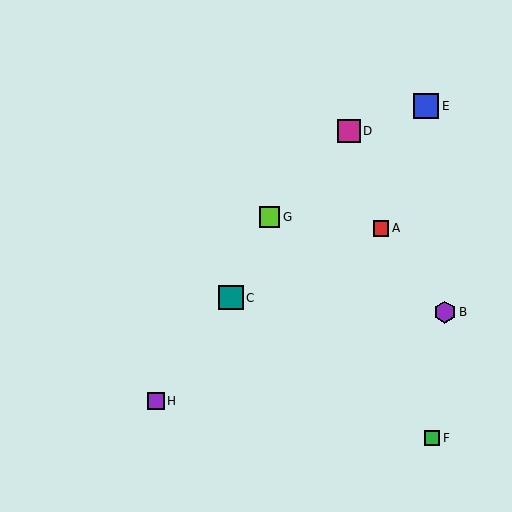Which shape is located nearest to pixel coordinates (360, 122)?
The magenta square (labeled D) at (349, 131) is nearest to that location.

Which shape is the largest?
The blue square (labeled E) is the largest.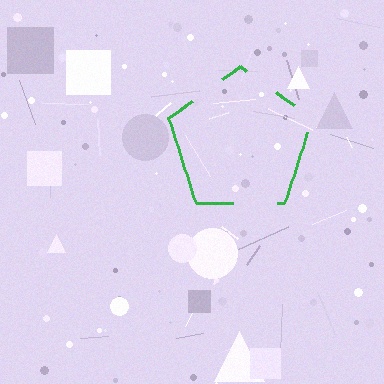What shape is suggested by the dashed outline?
The dashed outline suggests a pentagon.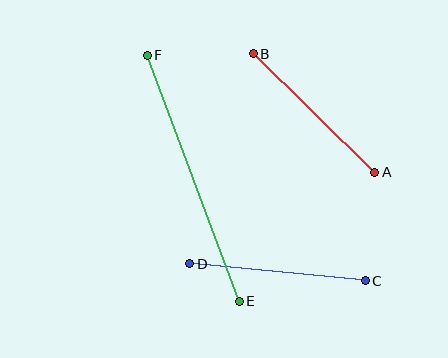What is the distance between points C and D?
The distance is approximately 176 pixels.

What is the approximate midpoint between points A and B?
The midpoint is at approximately (314, 113) pixels.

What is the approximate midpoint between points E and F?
The midpoint is at approximately (193, 178) pixels.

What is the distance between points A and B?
The distance is approximately 170 pixels.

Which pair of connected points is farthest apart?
Points E and F are farthest apart.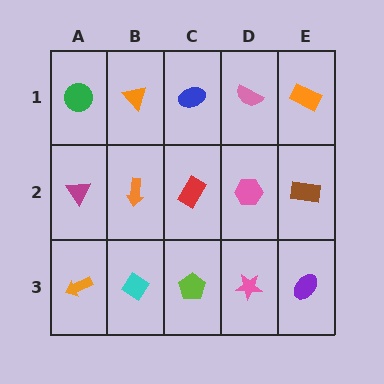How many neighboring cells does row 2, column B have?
4.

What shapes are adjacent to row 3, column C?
A red rectangle (row 2, column C), a cyan diamond (row 3, column B), a pink star (row 3, column D).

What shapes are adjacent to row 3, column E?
A brown rectangle (row 2, column E), a pink star (row 3, column D).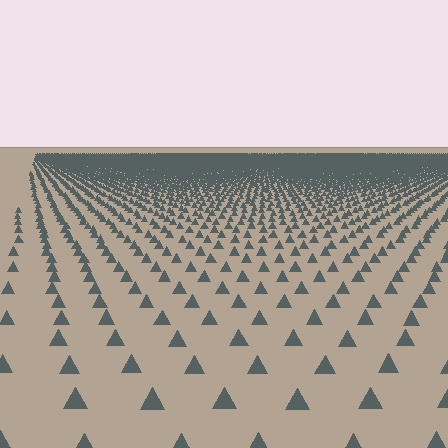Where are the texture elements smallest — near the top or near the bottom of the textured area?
Near the top.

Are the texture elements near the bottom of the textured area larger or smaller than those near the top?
Larger. Near the bottom, elements are closer to the viewer and appear at a bigger on-screen size.